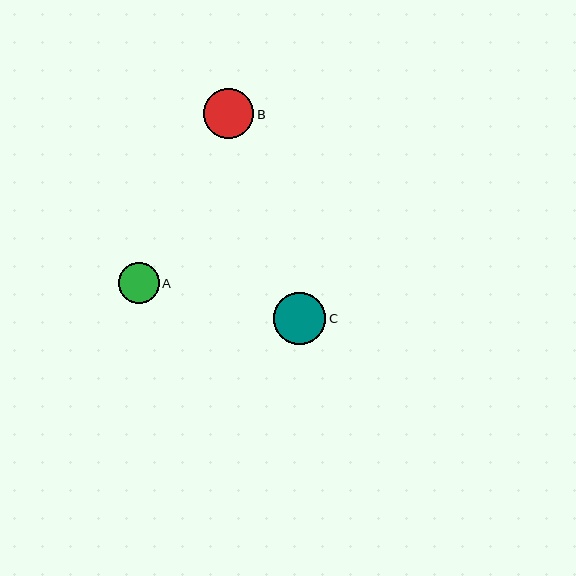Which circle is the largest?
Circle C is the largest with a size of approximately 52 pixels.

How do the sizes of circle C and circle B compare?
Circle C and circle B are approximately the same size.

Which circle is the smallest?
Circle A is the smallest with a size of approximately 41 pixels.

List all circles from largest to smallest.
From largest to smallest: C, B, A.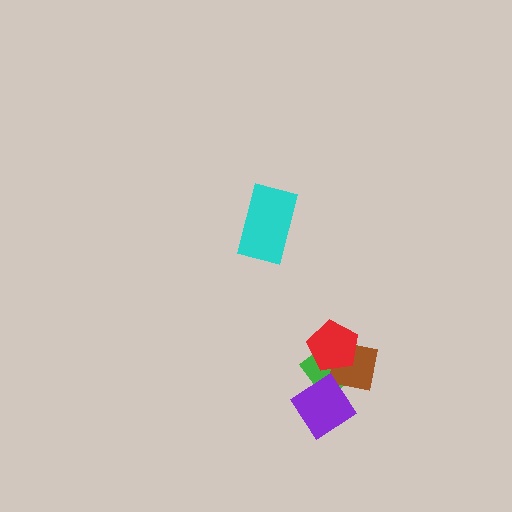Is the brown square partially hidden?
Yes, it is partially covered by another shape.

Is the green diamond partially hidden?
Yes, it is partially covered by another shape.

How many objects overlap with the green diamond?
3 objects overlap with the green diamond.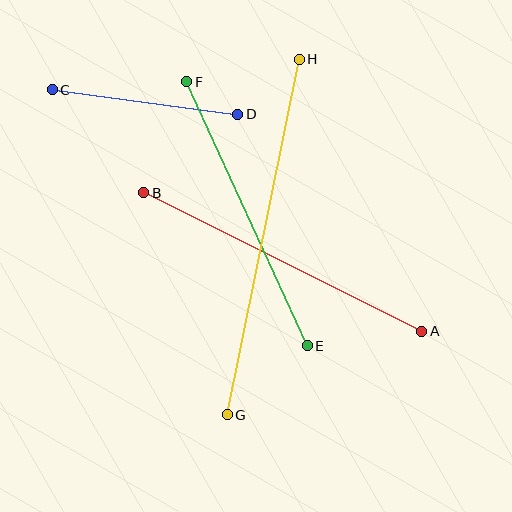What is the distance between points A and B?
The distance is approximately 310 pixels.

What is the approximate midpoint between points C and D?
The midpoint is at approximately (145, 102) pixels.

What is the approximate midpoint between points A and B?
The midpoint is at approximately (283, 262) pixels.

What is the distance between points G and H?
The distance is approximately 362 pixels.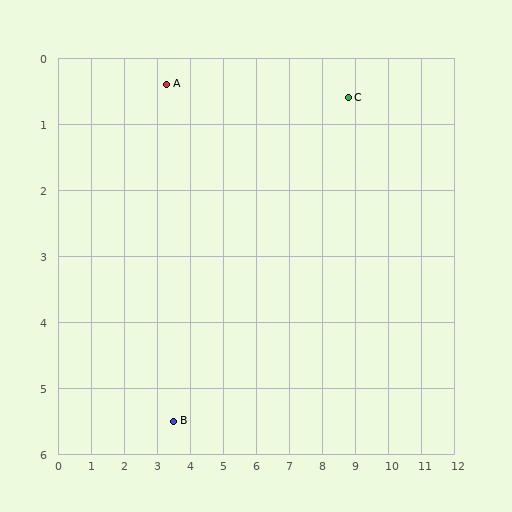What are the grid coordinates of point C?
Point C is at approximately (8.8, 0.6).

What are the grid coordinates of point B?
Point B is at approximately (3.5, 5.5).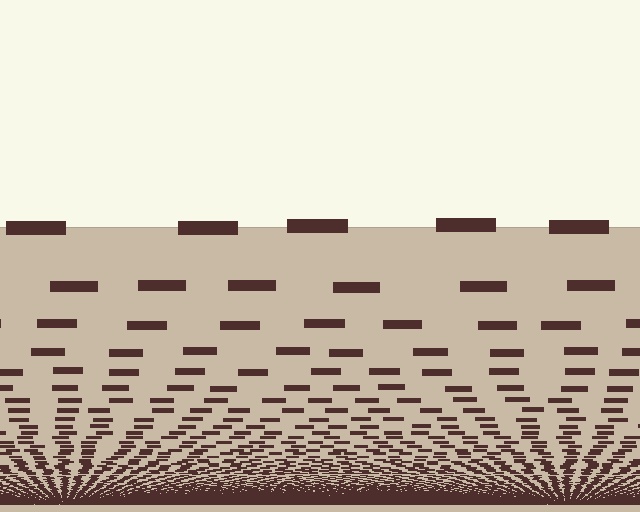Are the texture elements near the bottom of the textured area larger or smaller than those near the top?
Smaller. The gradient is inverted — elements near the bottom are smaller and denser.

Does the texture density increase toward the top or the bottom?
Density increases toward the bottom.